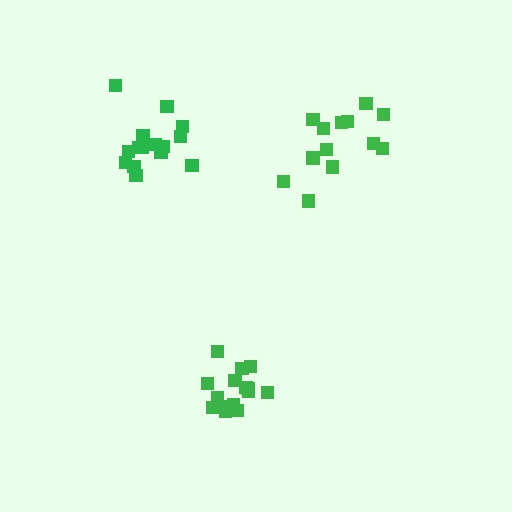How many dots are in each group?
Group 1: 15 dots, Group 2: 13 dots, Group 3: 15 dots (43 total).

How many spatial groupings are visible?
There are 3 spatial groupings.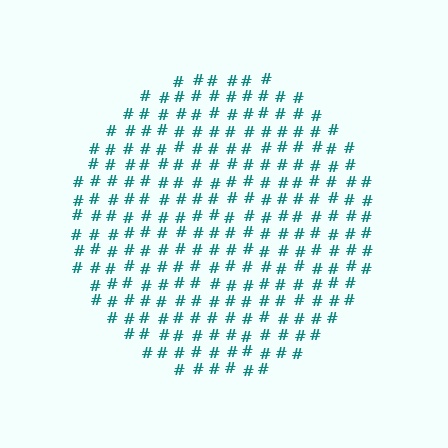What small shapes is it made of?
It is made of small hash symbols.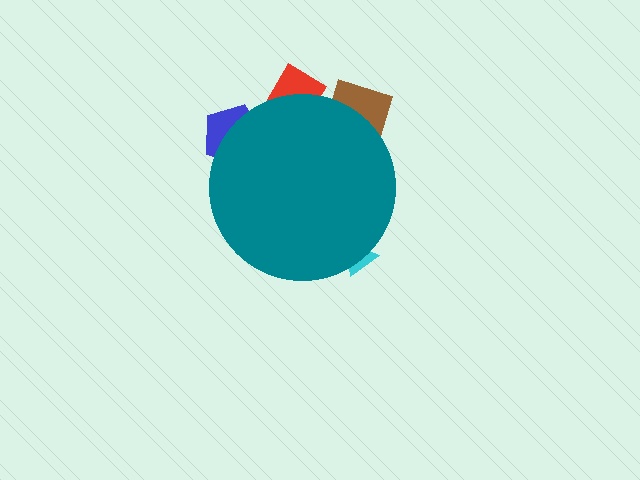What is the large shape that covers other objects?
A teal circle.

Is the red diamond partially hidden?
Yes, the red diamond is partially hidden behind the teal circle.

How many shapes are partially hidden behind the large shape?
4 shapes are partially hidden.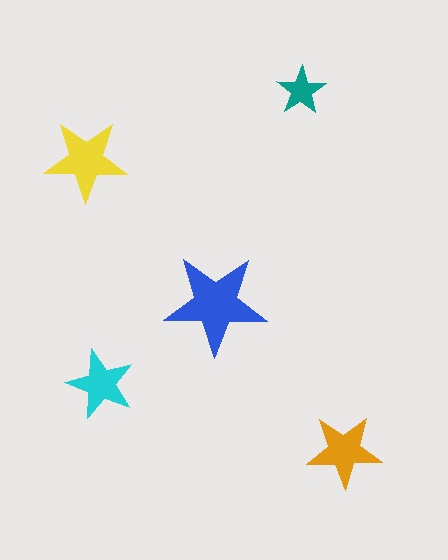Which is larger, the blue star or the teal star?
The blue one.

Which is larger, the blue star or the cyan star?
The blue one.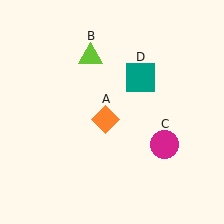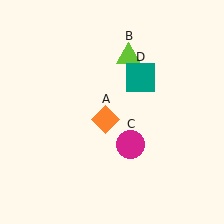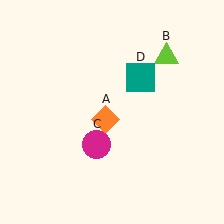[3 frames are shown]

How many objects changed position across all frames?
2 objects changed position: lime triangle (object B), magenta circle (object C).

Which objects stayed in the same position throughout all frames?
Orange diamond (object A) and teal square (object D) remained stationary.